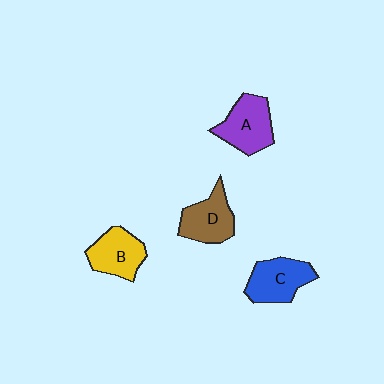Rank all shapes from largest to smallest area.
From largest to smallest: A (purple), C (blue), D (brown), B (yellow).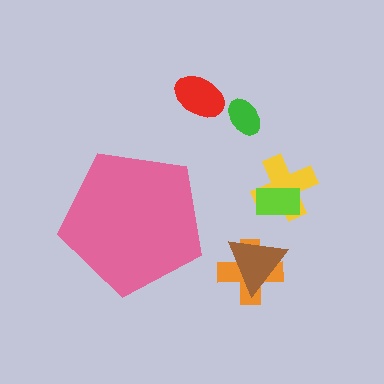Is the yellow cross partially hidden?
No, the yellow cross is fully visible.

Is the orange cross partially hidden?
No, the orange cross is fully visible.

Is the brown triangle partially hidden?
No, the brown triangle is fully visible.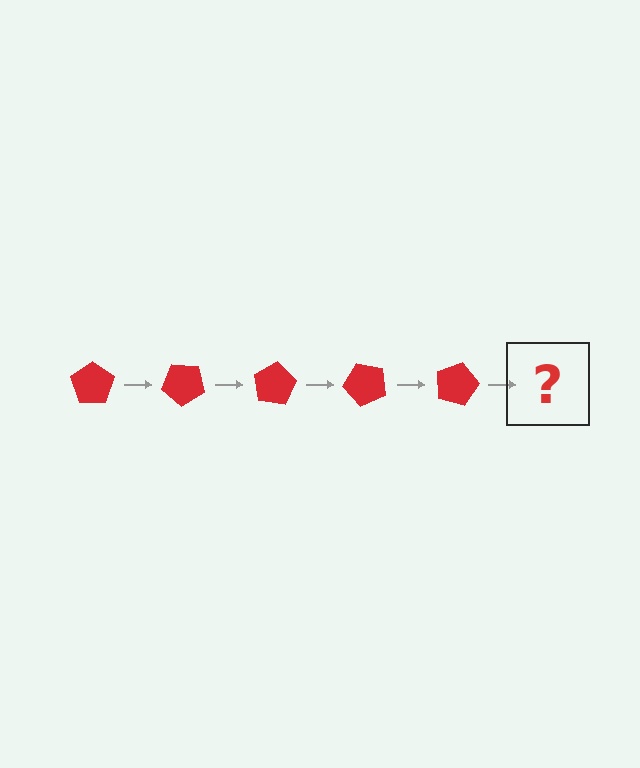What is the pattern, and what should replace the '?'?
The pattern is that the pentagon rotates 40 degrees each step. The '?' should be a red pentagon rotated 200 degrees.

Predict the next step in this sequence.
The next step is a red pentagon rotated 200 degrees.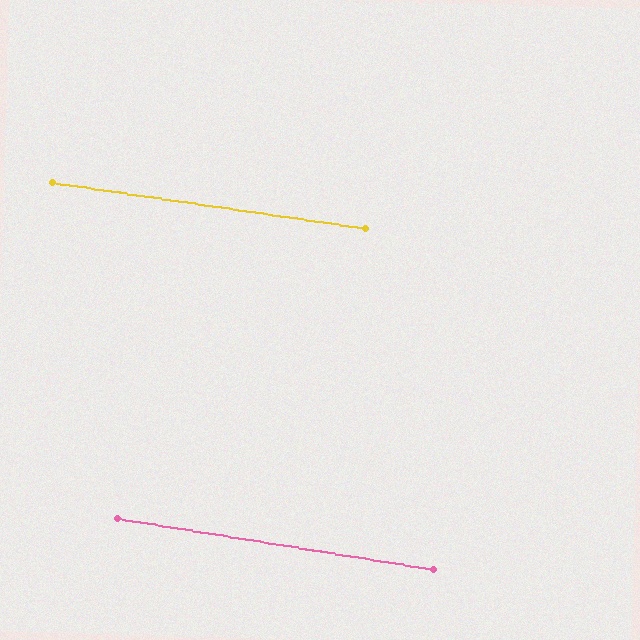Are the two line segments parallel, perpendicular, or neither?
Parallel — their directions differ by only 0.8°.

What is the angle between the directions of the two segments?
Approximately 1 degree.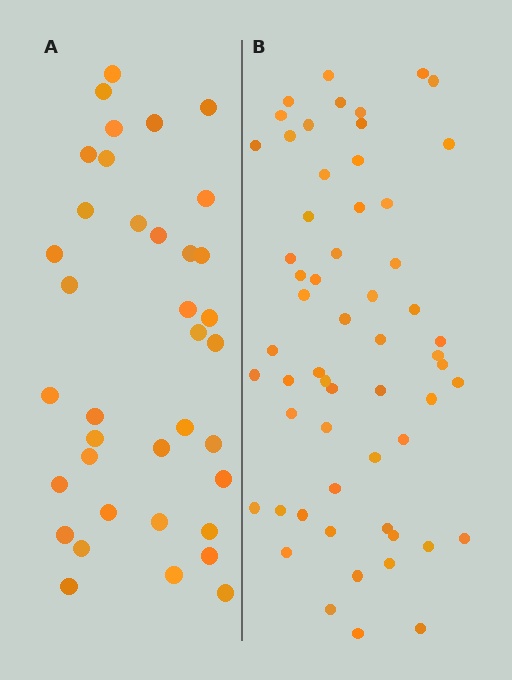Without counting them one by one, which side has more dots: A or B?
Region B (the right region) has more dots.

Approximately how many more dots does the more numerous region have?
Region B has approximately 20 more dots than region A.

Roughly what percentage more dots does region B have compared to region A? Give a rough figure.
About 55% more.